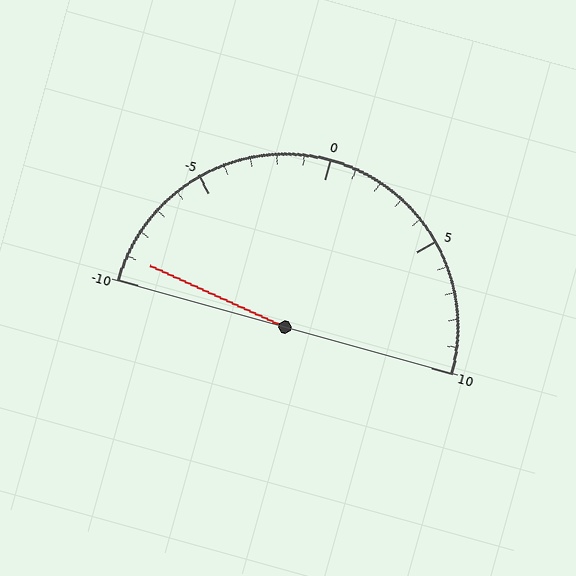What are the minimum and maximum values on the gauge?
The gauge ranges from -10 to 10.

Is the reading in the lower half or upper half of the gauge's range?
The reading is in the lower half of the range (-10 to 10).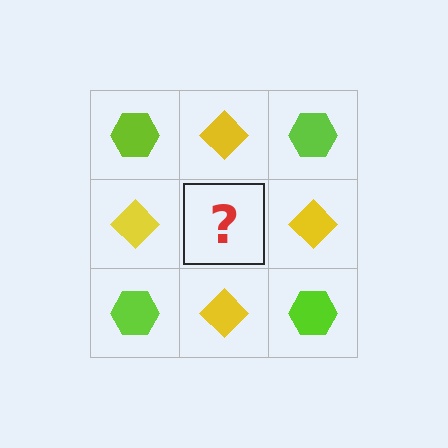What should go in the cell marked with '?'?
The missing cell should contain a lime hexagon.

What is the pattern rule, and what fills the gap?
The rule is that it alternates lime hexagon and yellow diamond in a checkerboard pattern. The gap should be filled with a lime hexagon.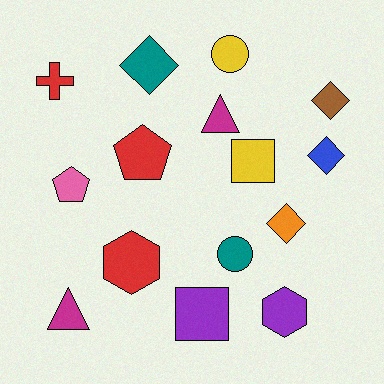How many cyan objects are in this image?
There are no cyan objects.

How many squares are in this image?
There are 2 squares.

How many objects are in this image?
There are 15 objects.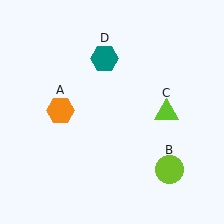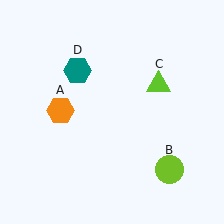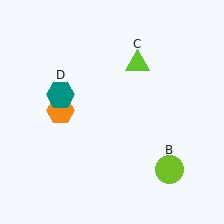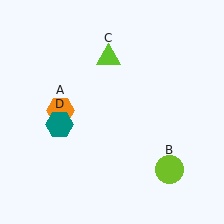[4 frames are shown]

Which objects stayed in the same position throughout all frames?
Orange hexagon (object A) and lime circle (object B) remained stationary.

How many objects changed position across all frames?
2 objects changed position: lime triangle (object C), teal hexagon (object D).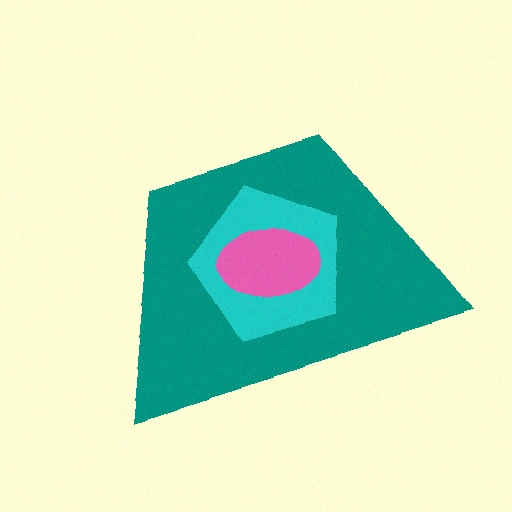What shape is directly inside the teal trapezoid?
The cyan pentagon.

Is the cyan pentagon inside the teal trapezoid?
Yes.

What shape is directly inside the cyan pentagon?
The pink ellipse.